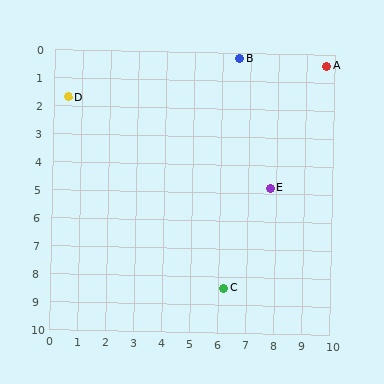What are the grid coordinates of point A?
Point A is at approximately (9.7, 0.4).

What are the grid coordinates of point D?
Point D is at approximately (0.5, 1.7).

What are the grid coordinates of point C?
Point C is at approximately (6.2, 8.4).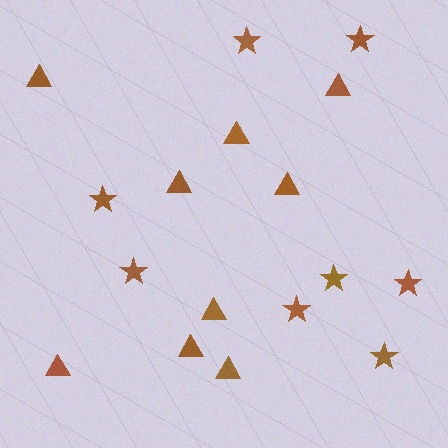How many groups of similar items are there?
There are 2 groups: one group of stars (8) and one group of triangles (9).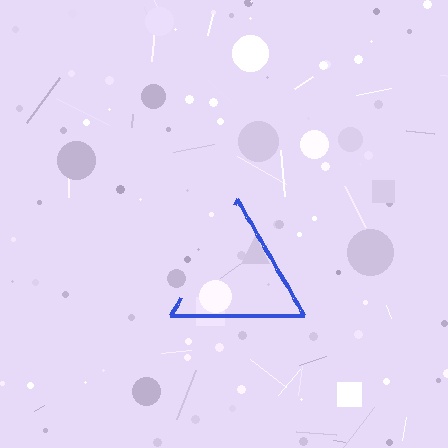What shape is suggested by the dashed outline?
The dashed outline suggests a triangle.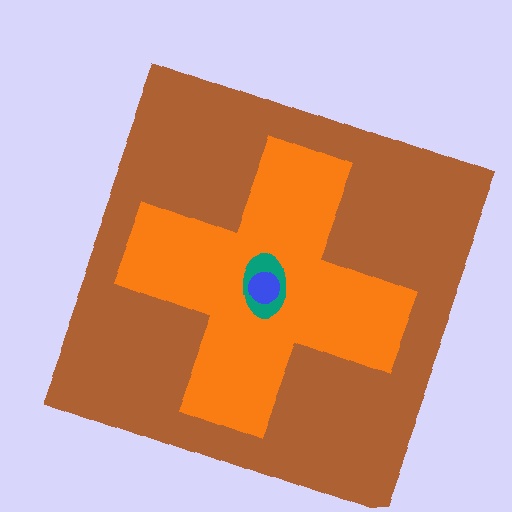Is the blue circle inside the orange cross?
Yes.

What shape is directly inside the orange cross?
The teal ellipse.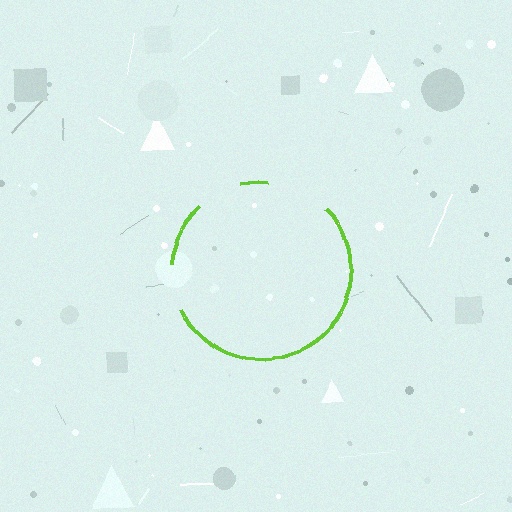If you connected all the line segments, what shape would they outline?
They would outline a circle.